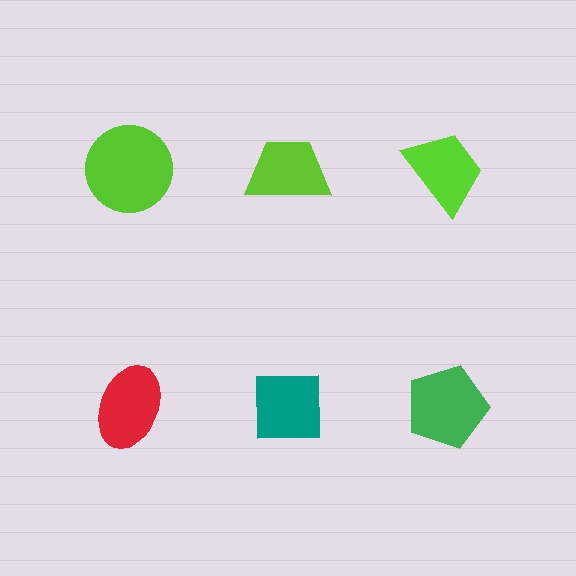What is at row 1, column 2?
A lime trapezoid.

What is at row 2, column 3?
A green pentagon.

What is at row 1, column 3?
A lime trapezoid.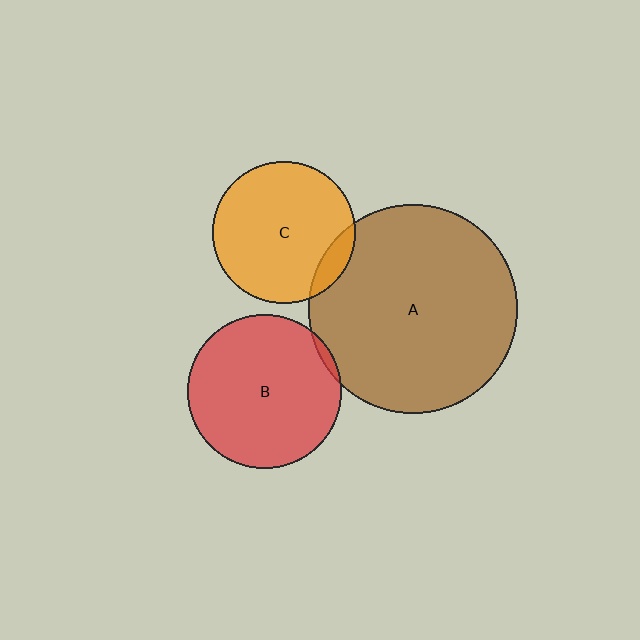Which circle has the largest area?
Circle A (brown).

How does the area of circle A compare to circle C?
Approximately 2.2 times.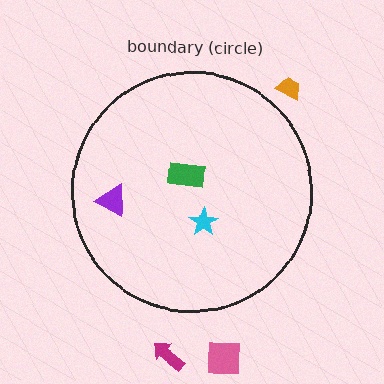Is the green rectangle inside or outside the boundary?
Inside.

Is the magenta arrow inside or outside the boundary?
Outside.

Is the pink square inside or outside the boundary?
Outside.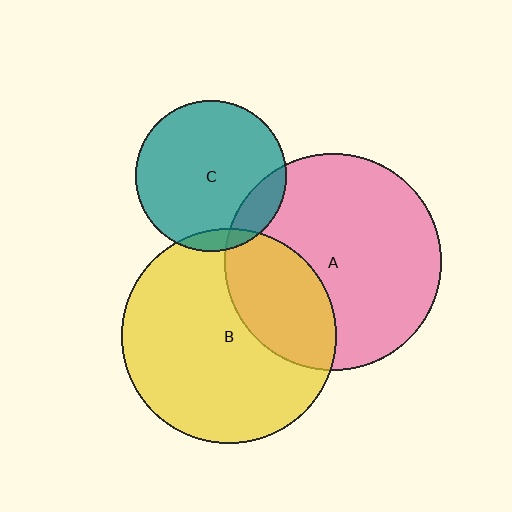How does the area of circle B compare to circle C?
Approximately 2.0 times.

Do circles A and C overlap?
Yes.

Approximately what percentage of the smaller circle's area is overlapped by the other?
Approximately 15%.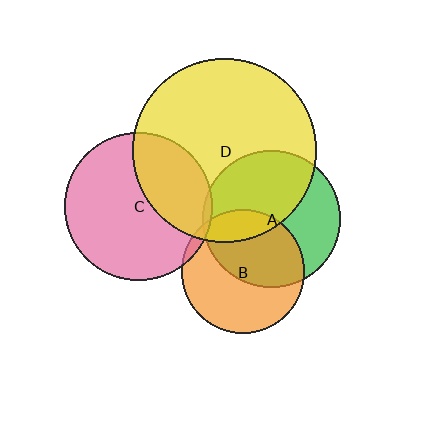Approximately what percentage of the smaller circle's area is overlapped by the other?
Approximately 35%.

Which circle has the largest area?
Circle D (yellow).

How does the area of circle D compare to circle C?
Approximately 1.5 times.